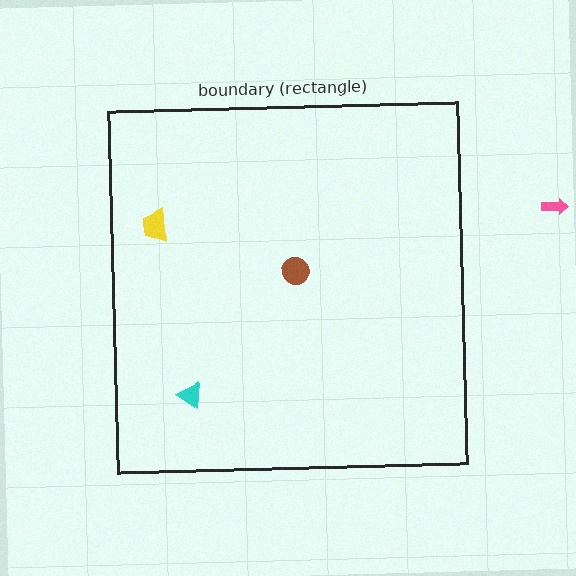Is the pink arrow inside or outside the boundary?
Outside.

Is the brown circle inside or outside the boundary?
Inside.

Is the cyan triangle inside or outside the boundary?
Inside.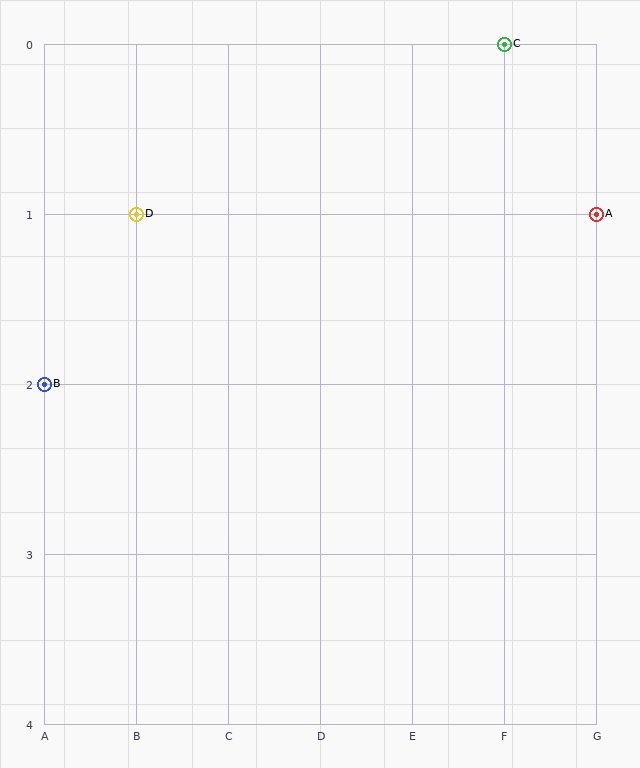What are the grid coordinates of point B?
Point B is at grid coordinates (A, 2).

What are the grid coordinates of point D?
Point D is at grid coordinates (B, 1).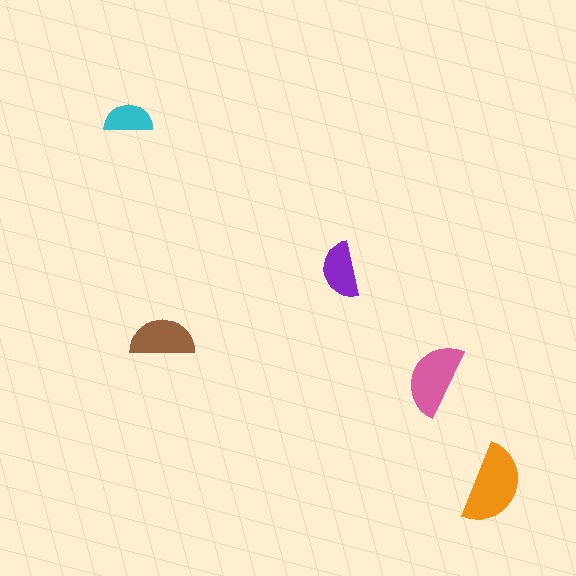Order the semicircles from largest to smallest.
the orange one, the pink one, the brown one, the purple one, the cyan one.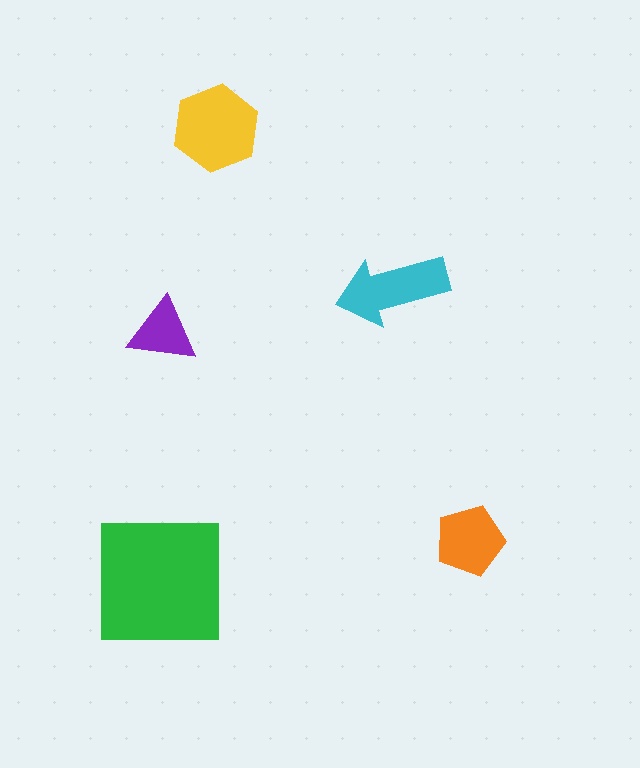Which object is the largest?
The green square.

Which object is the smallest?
The purple triangle.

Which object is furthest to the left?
The green square is leftmost.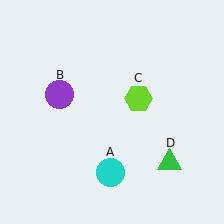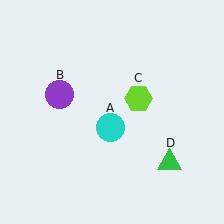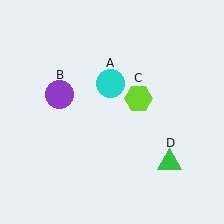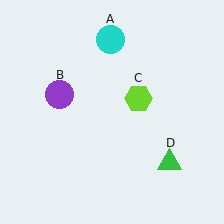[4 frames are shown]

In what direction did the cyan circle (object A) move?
The cyan circle (object A) moved up.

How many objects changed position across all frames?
1 object changed position: cyan circle (object A).